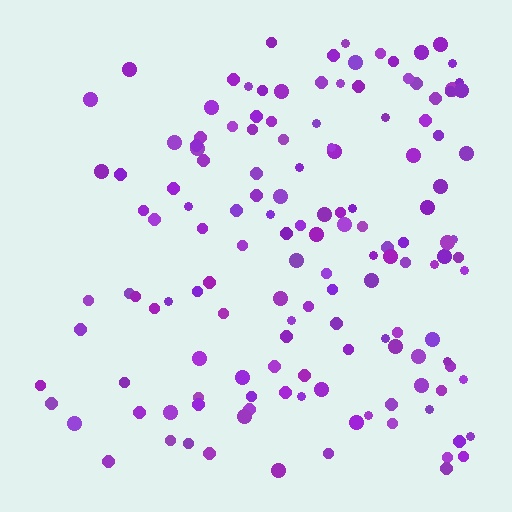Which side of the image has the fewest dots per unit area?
The left.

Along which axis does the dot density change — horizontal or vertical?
Horizontal.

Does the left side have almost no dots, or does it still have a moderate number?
Still a moderate number, just noticeably fewer than the right.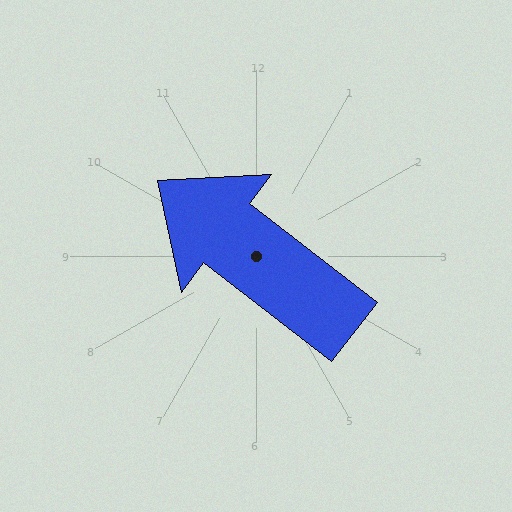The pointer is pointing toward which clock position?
Roughly 10 o'clock.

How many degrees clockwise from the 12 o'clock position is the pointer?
Approximately 308 degrees.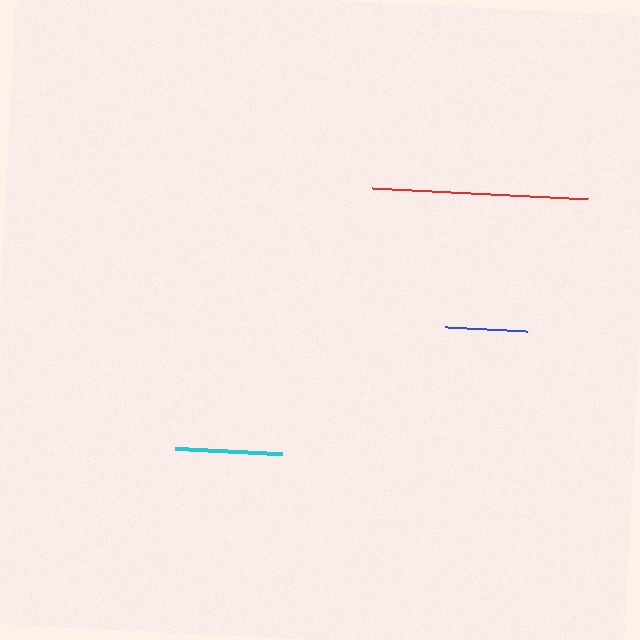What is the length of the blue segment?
The blue segment is approximately 82 pixels long.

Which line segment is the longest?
The red line is the longest at approximately 216 pixels.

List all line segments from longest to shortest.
From longest to shortest: red, cyan, blue.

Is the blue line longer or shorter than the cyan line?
The cyan line is longer than the blue line.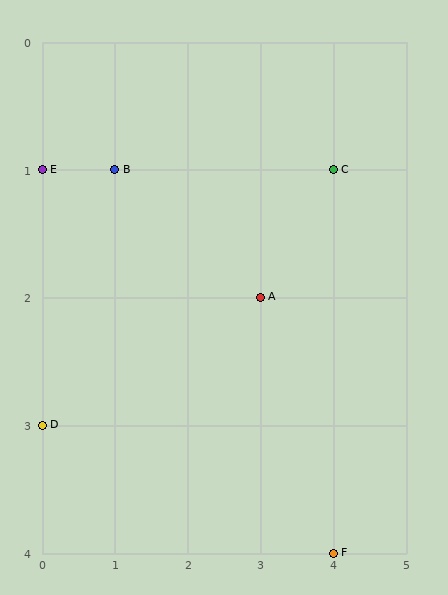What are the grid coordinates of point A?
Point A is at grid coordinates (3, 2).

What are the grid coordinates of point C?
Point C is at grid coordinates (4, 1).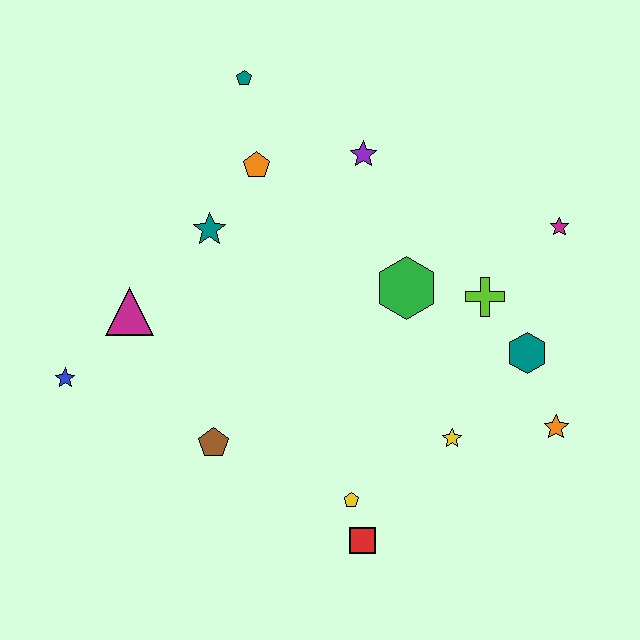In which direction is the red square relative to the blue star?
The red square is to the right of the blue star.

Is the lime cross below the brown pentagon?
No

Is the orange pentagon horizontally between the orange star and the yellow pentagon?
No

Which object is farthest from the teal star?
The orange star is farthest from the teal star.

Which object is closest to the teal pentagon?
The orange pentagon is closest to the teal pentagon.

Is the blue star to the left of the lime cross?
Yes